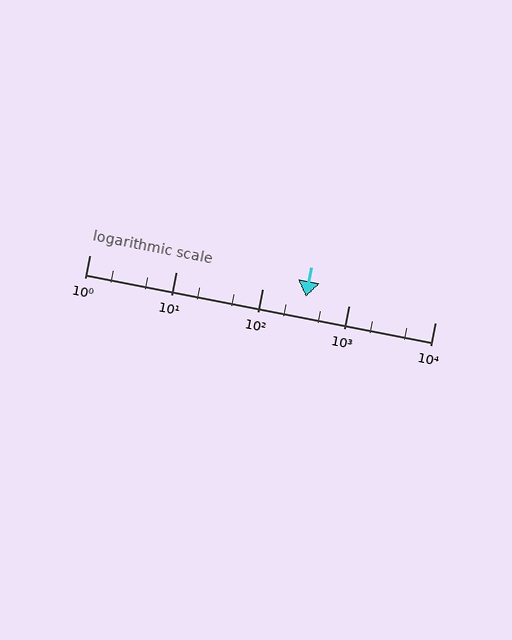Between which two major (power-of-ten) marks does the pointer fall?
The pointer is between 100 and 1000.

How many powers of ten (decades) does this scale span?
The scale spans 4 decades, from 1 to 10000.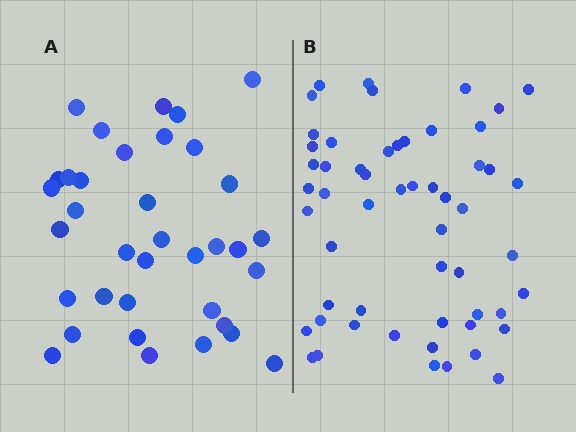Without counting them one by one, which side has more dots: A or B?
Region B (the right region) has more dots.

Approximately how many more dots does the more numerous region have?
Region B has approximately 20 more dots than region A.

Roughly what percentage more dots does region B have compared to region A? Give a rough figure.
About 55% more.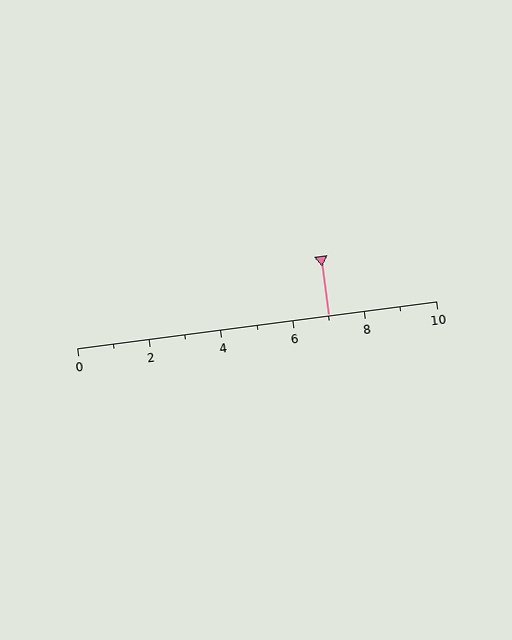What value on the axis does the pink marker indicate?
The marker indicates approximately 7.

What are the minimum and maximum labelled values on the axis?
The axis runs from 0 to 10.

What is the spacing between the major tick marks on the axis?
The major ticks are spaced 2 apart.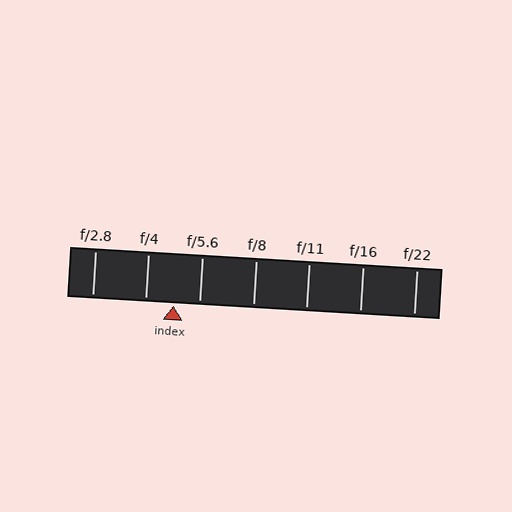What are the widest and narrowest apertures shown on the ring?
The widest aperture shown is f/2.8 and the narrowest is f/22.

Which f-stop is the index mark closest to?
The index mark is closest to f/5.6.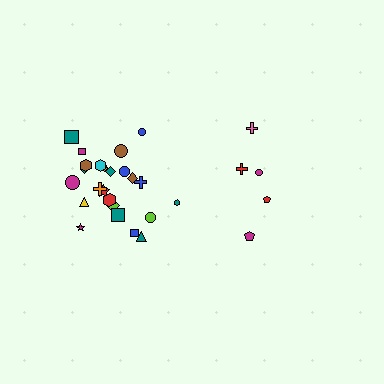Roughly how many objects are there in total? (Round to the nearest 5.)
Roughly 30 objects in total.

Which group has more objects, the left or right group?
The left group.